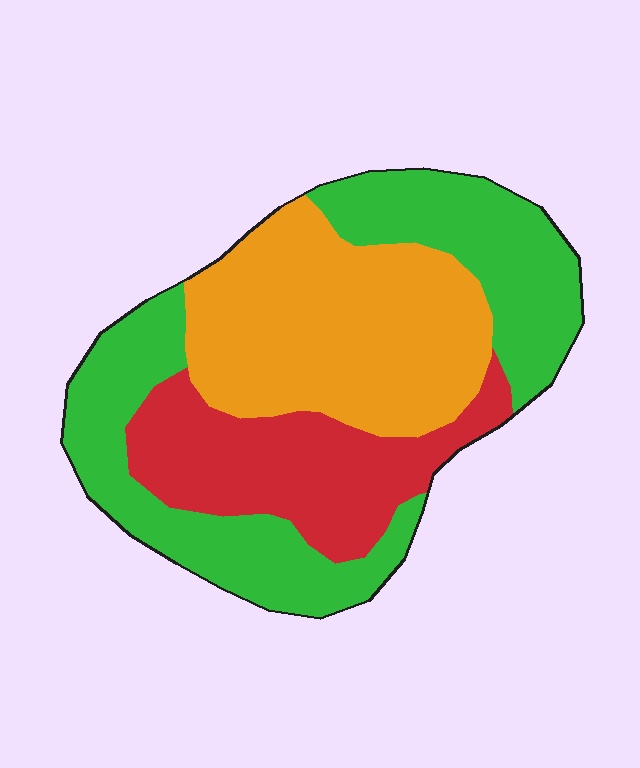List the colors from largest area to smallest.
From largest to smallest: green, orange, red.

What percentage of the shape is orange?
Orange takes up about one third (1/3) of the shape.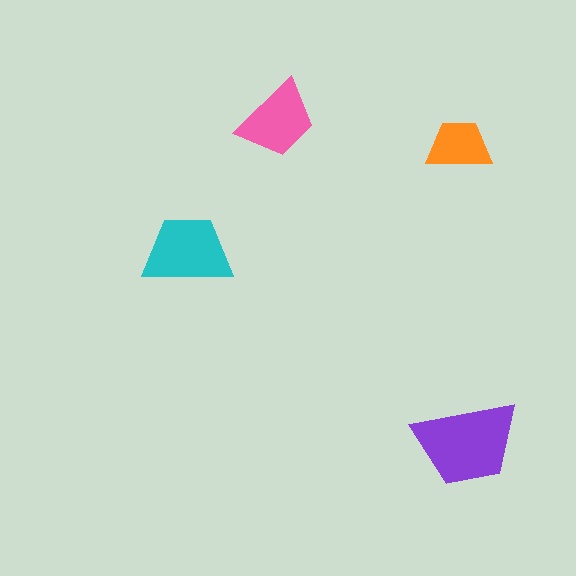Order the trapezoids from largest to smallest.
the purple one, the cyan one, the pink one, the orange one.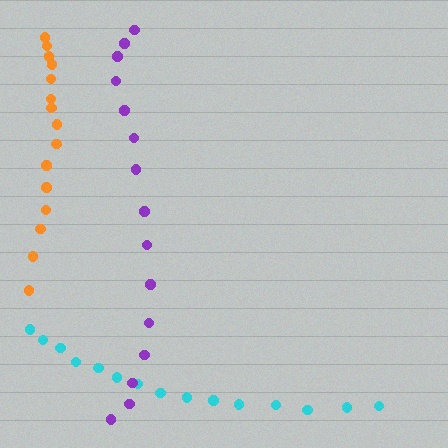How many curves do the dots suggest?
There are 3 distinct paths.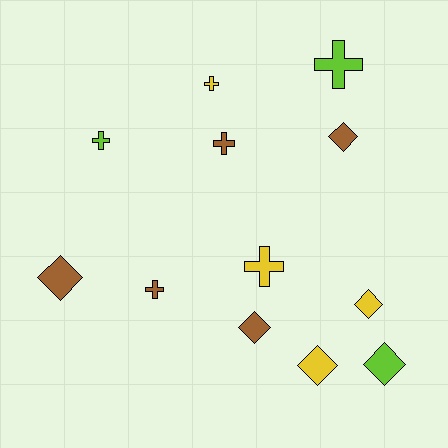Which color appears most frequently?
Brown, with 5 objects.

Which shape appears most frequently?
Diamond, with 6 objects.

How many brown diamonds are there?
There are 3 brown diamonds.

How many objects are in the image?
There are 12 objects.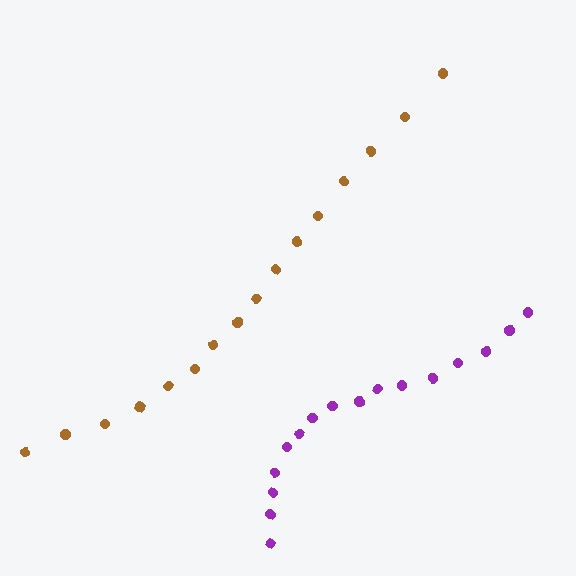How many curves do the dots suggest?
There are 2 distinct paths.